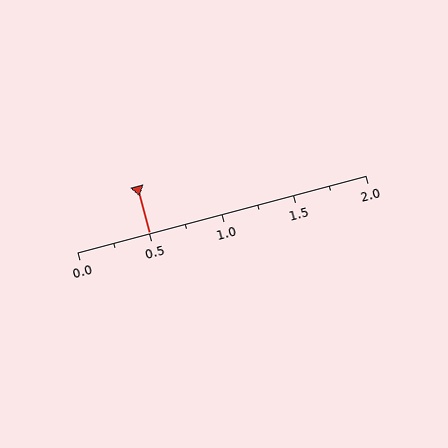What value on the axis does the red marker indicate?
The marker indicates approximately 0.5.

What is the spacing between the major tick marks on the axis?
The major ticks are spaced 0.5 apart.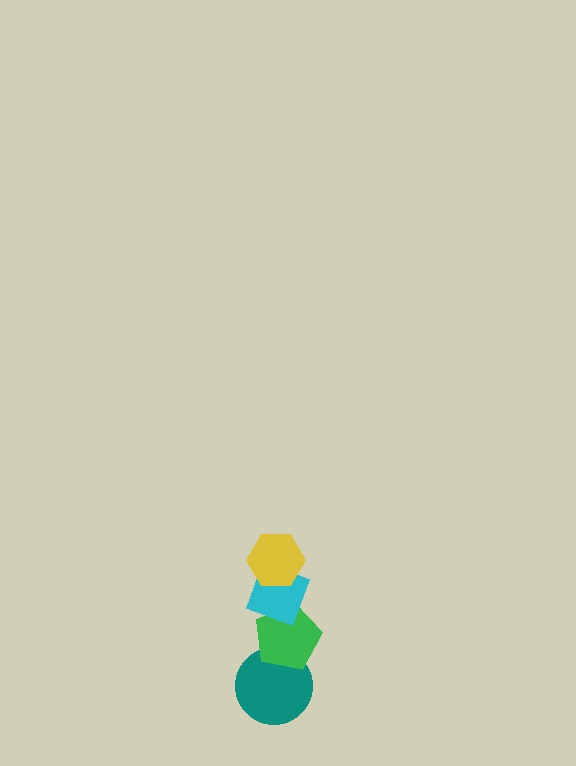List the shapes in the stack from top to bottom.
From top to bottom: the yellow hexagon, the cyan diamond, the green pentagon, the teal circle.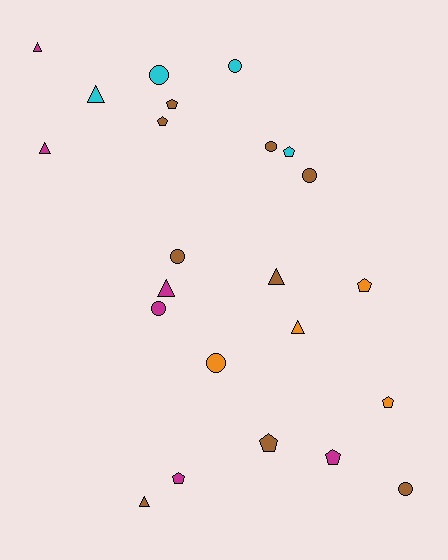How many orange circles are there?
There is 1 orange circle.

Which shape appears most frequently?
Circle, with 8 objects.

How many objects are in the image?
There are 23 objects.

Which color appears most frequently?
Brown, with 9 objects.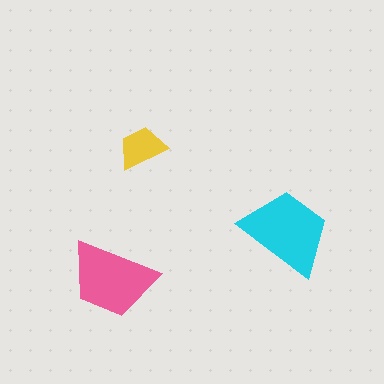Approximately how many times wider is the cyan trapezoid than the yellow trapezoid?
About 2 times wider.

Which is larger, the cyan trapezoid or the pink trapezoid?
The cyan one.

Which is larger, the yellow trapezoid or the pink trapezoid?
The pink one.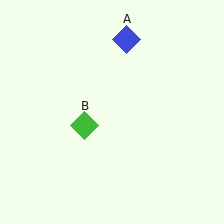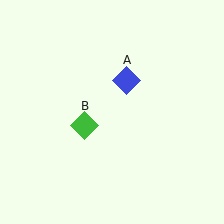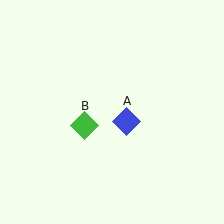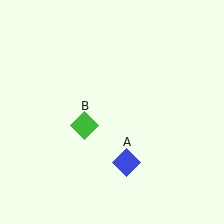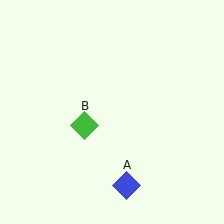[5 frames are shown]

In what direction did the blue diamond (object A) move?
The blue diamond (object A) moved down.